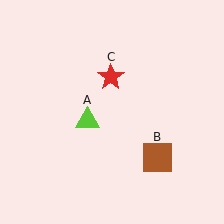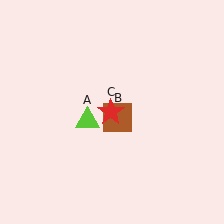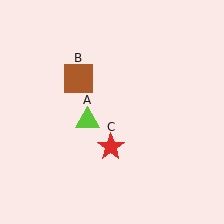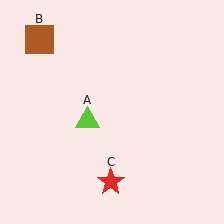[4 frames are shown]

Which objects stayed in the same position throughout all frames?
Lime triangle (object A) remained stationary.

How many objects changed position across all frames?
2 objects changed position: brown square (object B), red star (object C).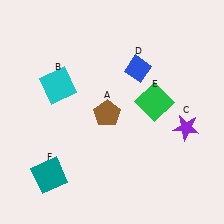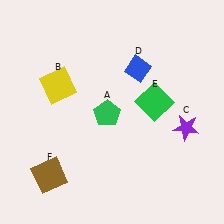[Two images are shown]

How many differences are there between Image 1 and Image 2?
There are 3 differences between the two images.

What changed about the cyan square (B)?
In Image 1, B is cyan. In Image 2, it changed to yellow.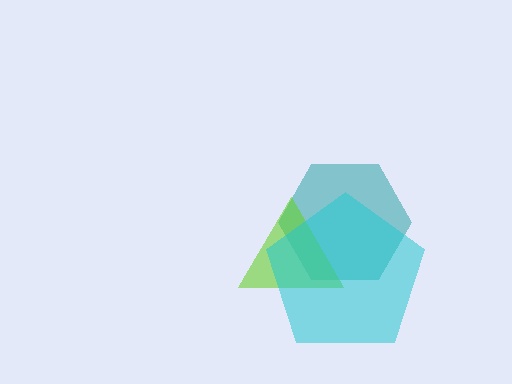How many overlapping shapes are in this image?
There are 3 overlapping shapes in the image.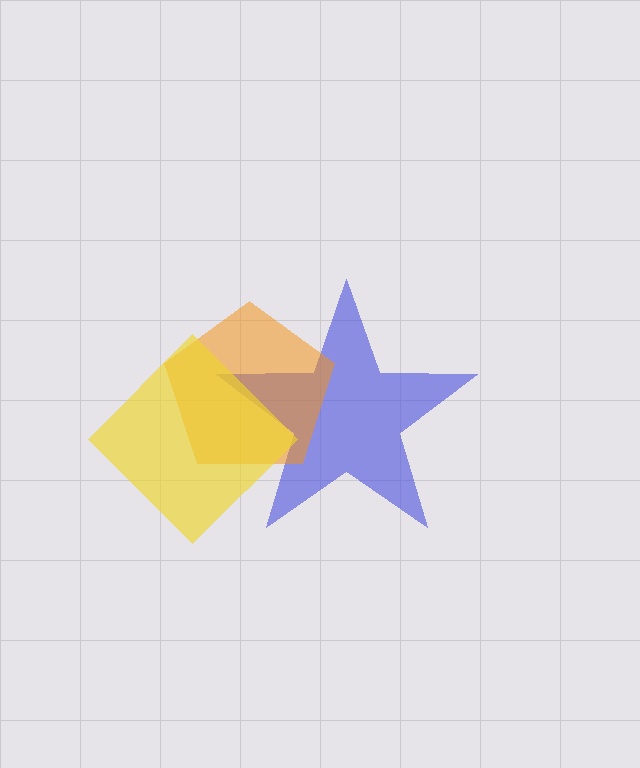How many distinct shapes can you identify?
There are 3 distinct shapes: a blue star, an orange pentagon, a yellow diamond.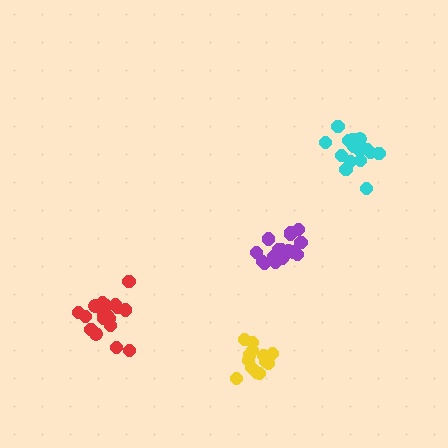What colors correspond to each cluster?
The clusters are colored: yellow, purple, red, cyan.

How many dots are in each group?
Group 1: 15 dots, Group 2: 17 dots, Group 3: 19 dots, Group 4: 15 dots (66 total).